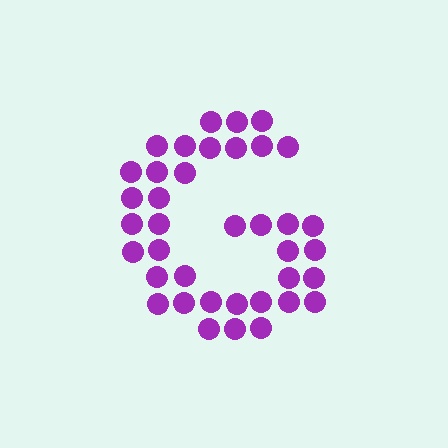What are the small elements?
The small elements are circles.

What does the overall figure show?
The overall figure shows the letter G.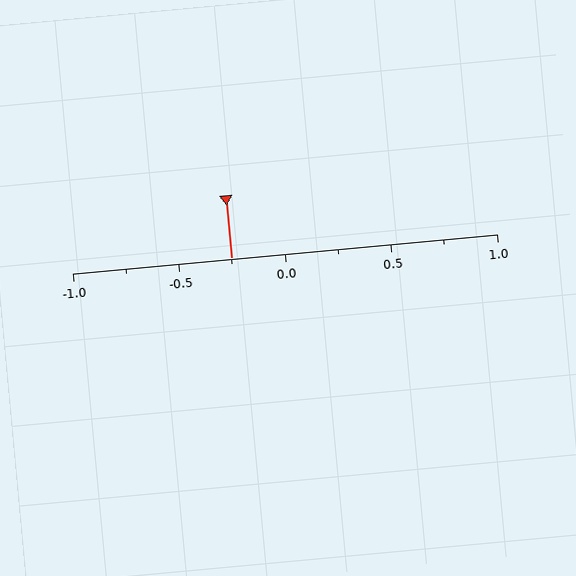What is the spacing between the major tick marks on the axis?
The major ticks are spaced 0.5 apart.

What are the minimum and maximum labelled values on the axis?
The axis runs from -1.0 to 1.0.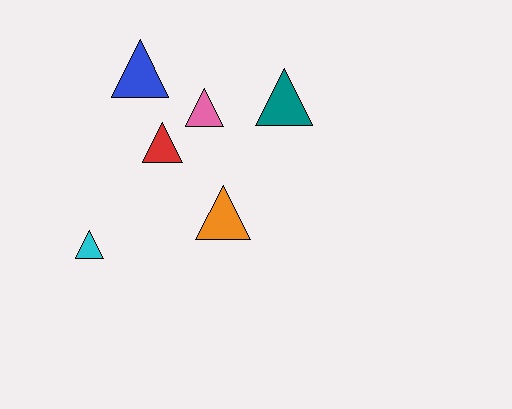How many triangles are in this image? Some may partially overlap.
There are 6 triangles.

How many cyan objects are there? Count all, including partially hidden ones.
There is 1 cyan object.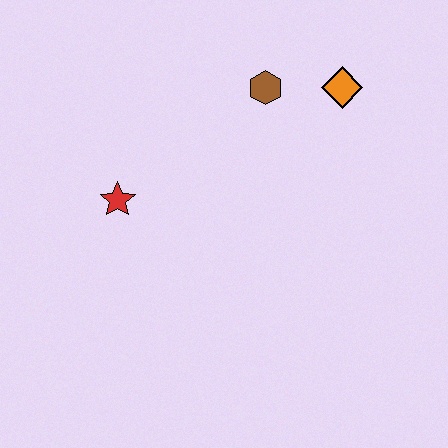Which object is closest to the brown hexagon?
The orange diamond is closest to the brown hexagon.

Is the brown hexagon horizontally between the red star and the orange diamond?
Yes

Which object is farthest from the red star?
The orange diamond is farthest from the red star.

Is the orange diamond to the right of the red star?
Yes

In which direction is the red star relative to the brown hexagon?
The red star is to the left of the brown hexagon.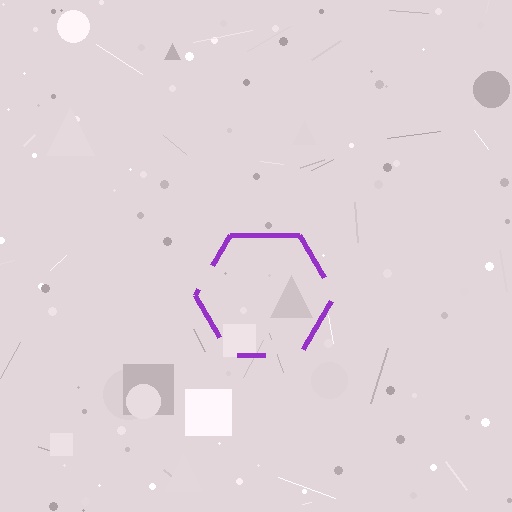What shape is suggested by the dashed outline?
The dashed outline suggests a hexagon.